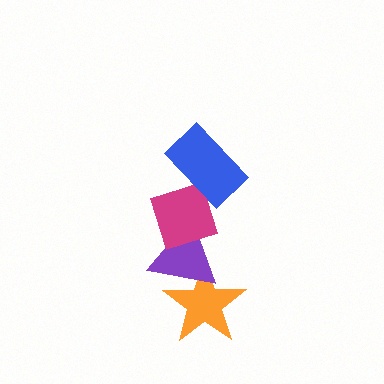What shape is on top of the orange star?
The purple triangle is on top of the orange star.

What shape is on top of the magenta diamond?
The blue rectangle is on top of the magenta diamond.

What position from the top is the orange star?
The orange star is 4th from the top.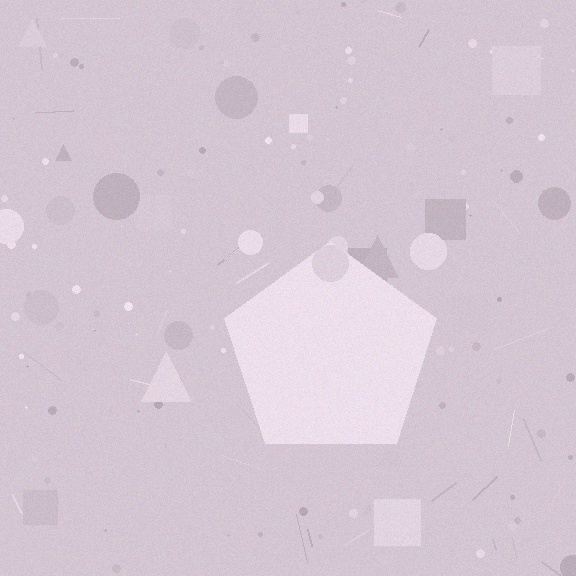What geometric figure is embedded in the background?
A pentagon is embedded in the background.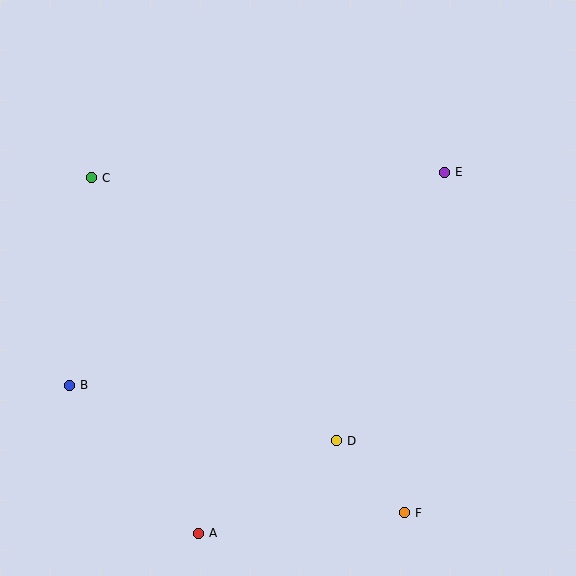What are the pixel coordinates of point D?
Point D is at (336, 441).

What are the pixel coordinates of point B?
Point B is at (69, 385).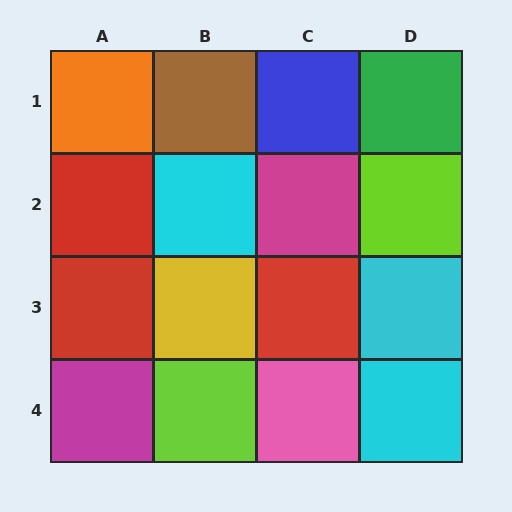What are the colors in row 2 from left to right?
Red, cyan, magenta, lime.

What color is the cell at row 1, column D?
Green.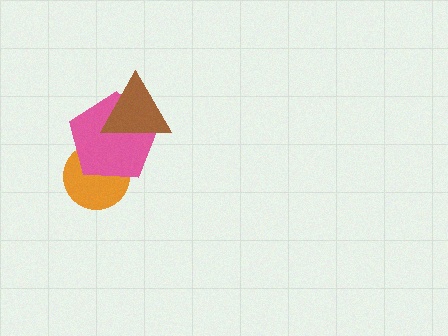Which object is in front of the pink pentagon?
The brown triangle is in front of the pink pentagon.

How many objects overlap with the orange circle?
1 object overlaps with the orange circle.